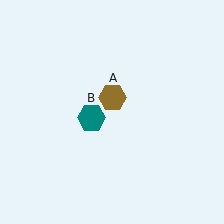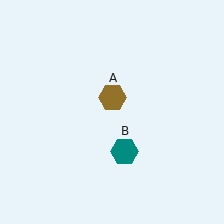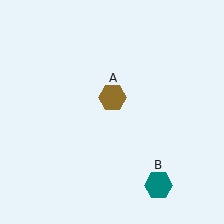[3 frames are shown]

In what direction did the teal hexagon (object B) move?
The teal hexagon (object B) moved down and to the right.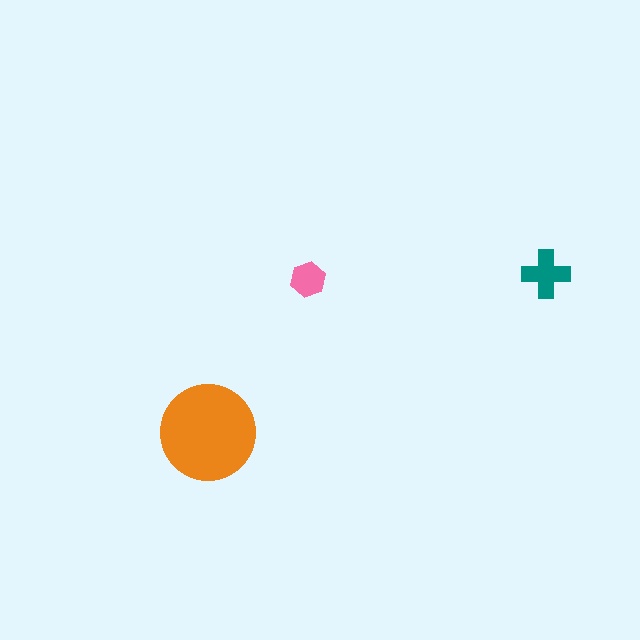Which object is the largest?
The orange circle.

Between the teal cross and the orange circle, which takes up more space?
The orange circle.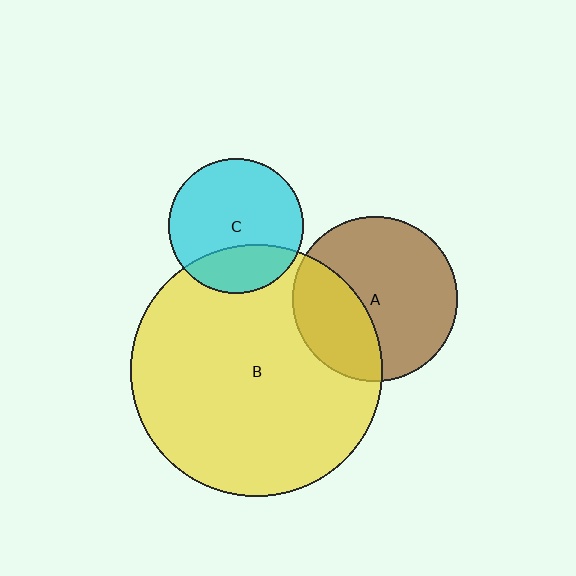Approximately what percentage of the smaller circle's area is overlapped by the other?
Approximately 25%.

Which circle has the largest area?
Circle B (yellow).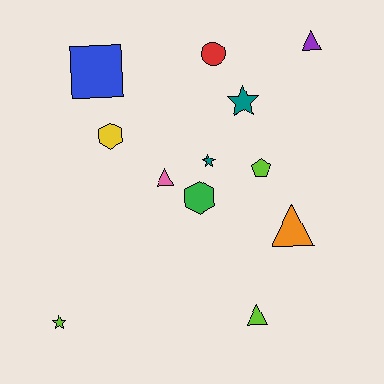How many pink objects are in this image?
There is 1 pink object.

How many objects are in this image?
There are 12 objects.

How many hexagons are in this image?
There are 2 hexagons.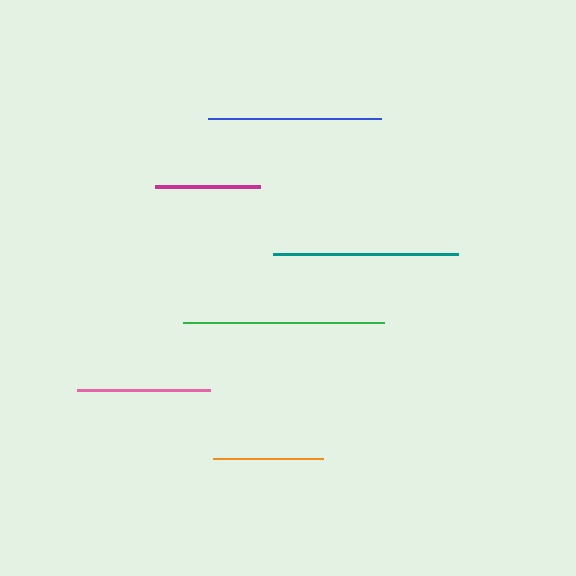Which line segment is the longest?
The green line is the longest at approximately 201 pixels.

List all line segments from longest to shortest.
From longest to shortest: green, teal, blue, pink, orange, magenta.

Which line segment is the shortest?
The magenta line is the shortest at approximately 105 pixels.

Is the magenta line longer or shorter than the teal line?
The teal line is longer than the magenta line.